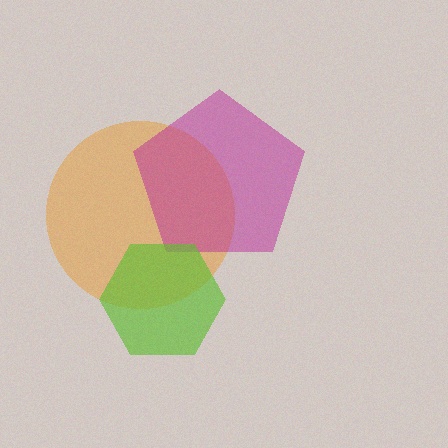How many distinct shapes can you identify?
There are 3 distinct shapes: an orange circle, a magenta pentagon, a lime hexagon.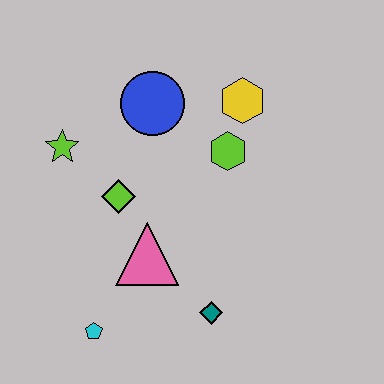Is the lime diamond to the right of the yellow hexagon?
No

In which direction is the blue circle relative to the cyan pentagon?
The blue circle is above the cyan pentagon.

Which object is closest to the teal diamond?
The pink triangle is closest to the teal diamond.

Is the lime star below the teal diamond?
No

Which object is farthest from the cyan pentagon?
The yellow hexagon is farthest from the cyan pentagon.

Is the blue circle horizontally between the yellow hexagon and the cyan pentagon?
Yes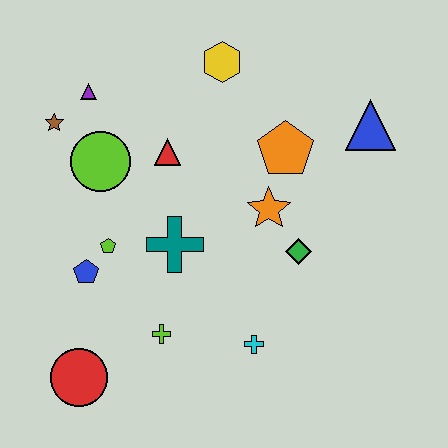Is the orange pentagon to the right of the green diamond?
No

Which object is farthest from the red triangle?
The red circle is farthest from the red triangle.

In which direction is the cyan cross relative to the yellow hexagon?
The cyan cross is below the yellow hexagon.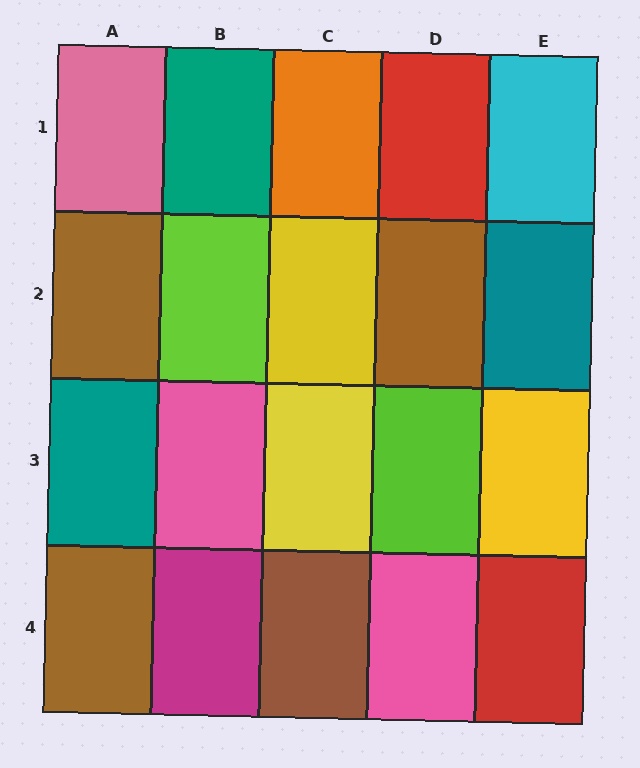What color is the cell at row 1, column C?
Orange.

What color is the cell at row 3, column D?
Lime.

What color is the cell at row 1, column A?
Pink.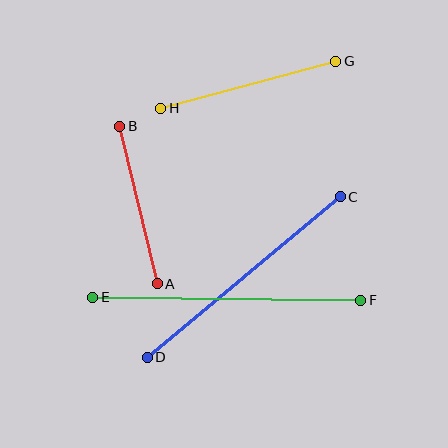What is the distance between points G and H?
The distance is approximately 181 pixels.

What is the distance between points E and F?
The distance is approximately 268 pixels.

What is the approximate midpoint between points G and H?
The midpoint is at approximately (248, 85) pixels.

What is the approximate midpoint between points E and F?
The midpoint is at approximately (227, 299) pixels.